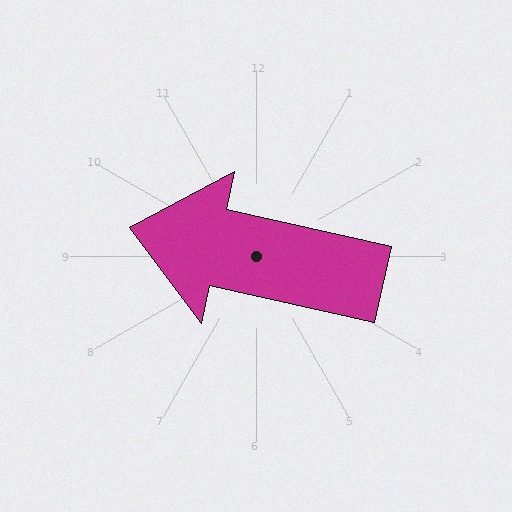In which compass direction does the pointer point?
West.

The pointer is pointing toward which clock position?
Roughly 9 o'clock.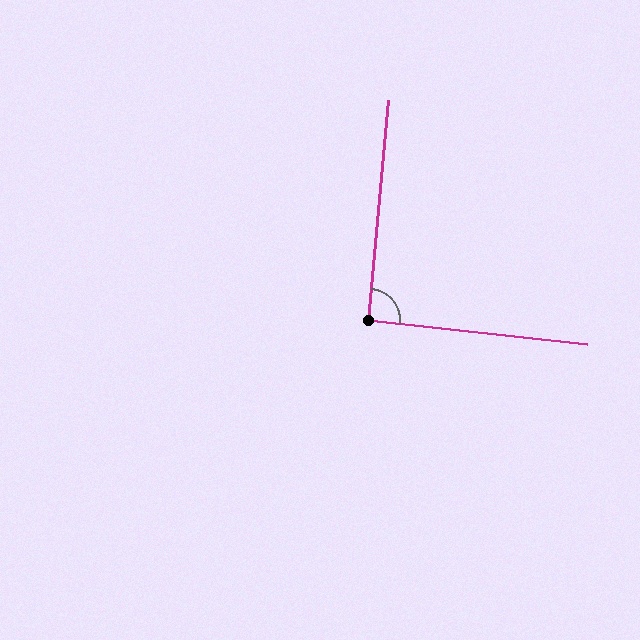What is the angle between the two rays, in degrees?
Approximately 91 degrees.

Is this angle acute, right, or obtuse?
It is approximately a right angle.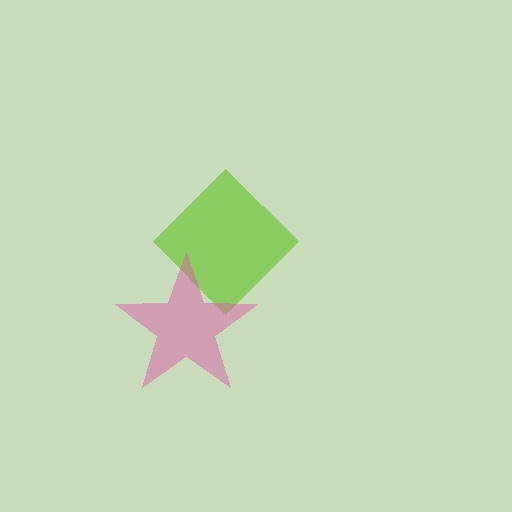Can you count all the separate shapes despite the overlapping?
Yes, there are 2 separate shapes.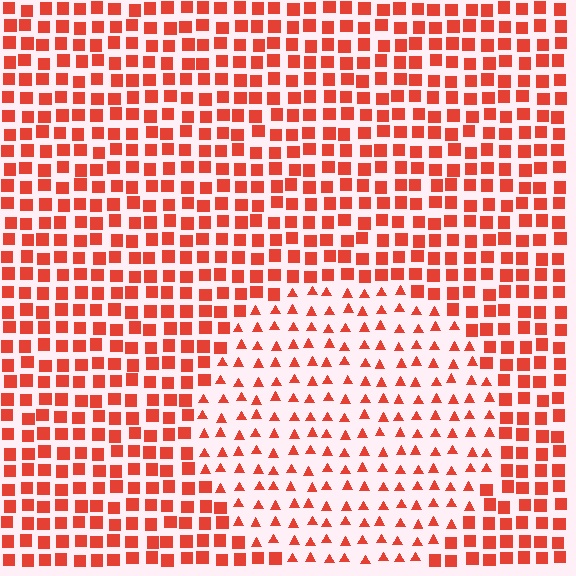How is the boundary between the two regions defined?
The boundary is defined by a change in element shape: triangles inside vs. squares outside. All elements share the same color and spacing.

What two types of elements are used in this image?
The image uses triangles inside the circle region and squares outside it.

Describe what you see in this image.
The image is filled with small red elements arranged in a uniform grid. A circle-shaped region contains triangles, while the surrounding area contains squares. The boundary is defined purely by the change in element shape.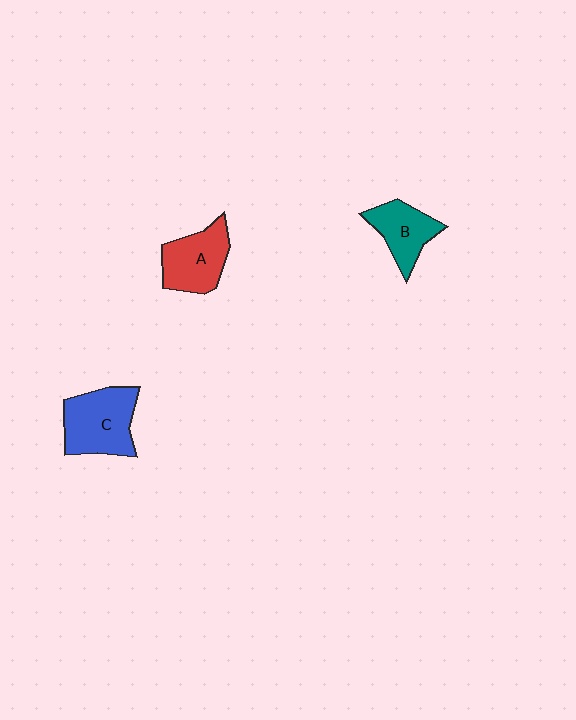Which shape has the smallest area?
Shape B (teal).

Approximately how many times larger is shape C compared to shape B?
Approximately 1.4 times.